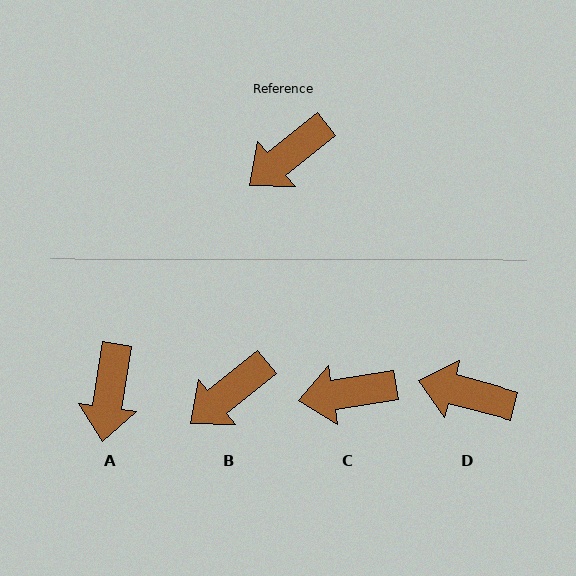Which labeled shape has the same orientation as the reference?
B.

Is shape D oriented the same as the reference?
No, it is off by about 54 degrees.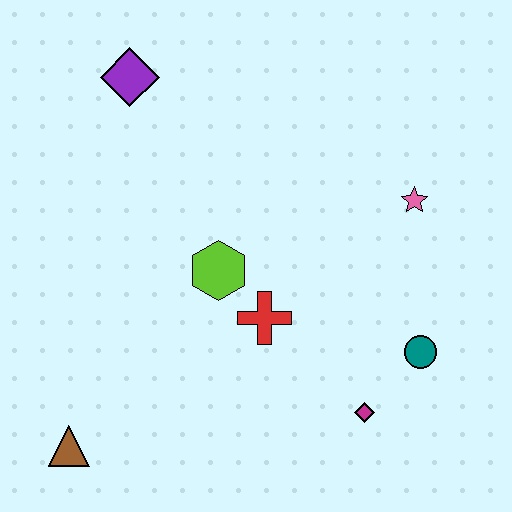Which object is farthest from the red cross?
The purple diamond is farthest from the red cross.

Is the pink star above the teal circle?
Yes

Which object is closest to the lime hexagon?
The red cross is closest to the lime hexagon.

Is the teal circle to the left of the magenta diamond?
No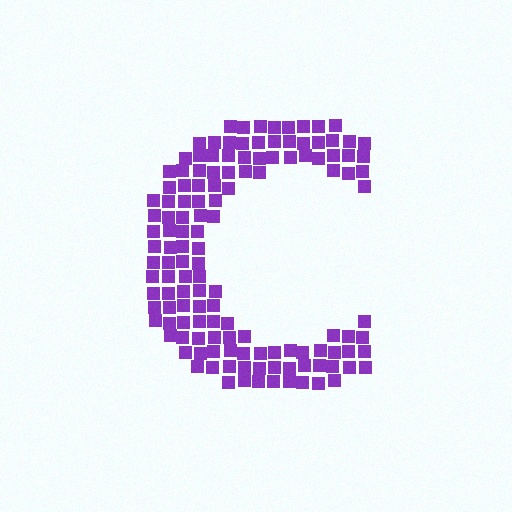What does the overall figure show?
The overall figure shows the letter C.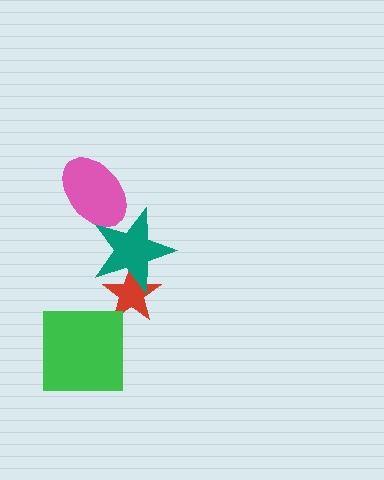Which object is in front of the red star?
The teal star is in front of the red star.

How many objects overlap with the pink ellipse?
1 object overlaps with the pink ellipse.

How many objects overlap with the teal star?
2 objects overlap with the teal star.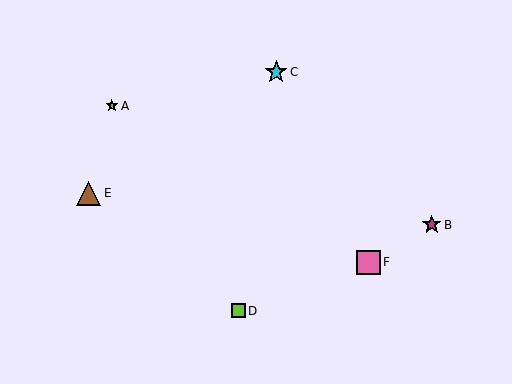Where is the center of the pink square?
The center of the pink square is at (369, 262).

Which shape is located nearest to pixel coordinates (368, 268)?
The pink square (labeled F) at (369, 262) is nearest to that location.